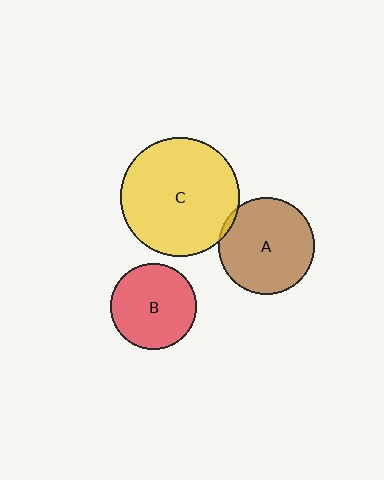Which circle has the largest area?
Circle C (yellow).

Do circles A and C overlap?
Yes.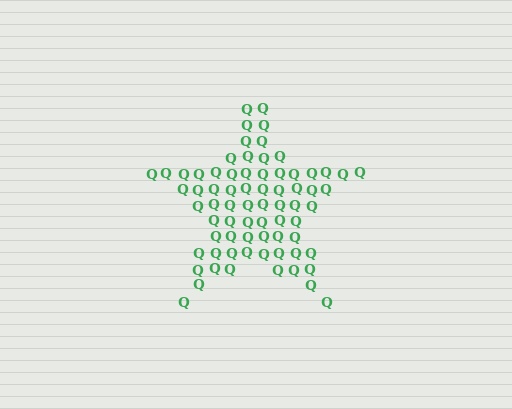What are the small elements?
The small elements are letter Q's.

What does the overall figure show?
The overall figure shows a star.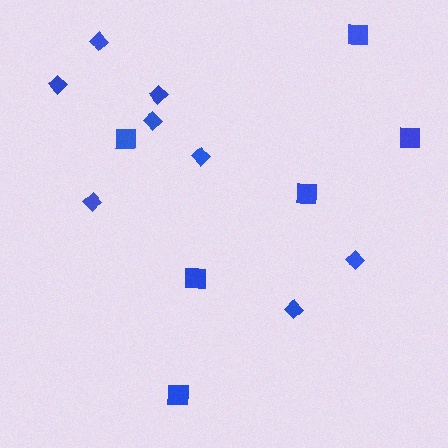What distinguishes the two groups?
There are 2 groups: one group of squares (6) and one group of diamonds (8).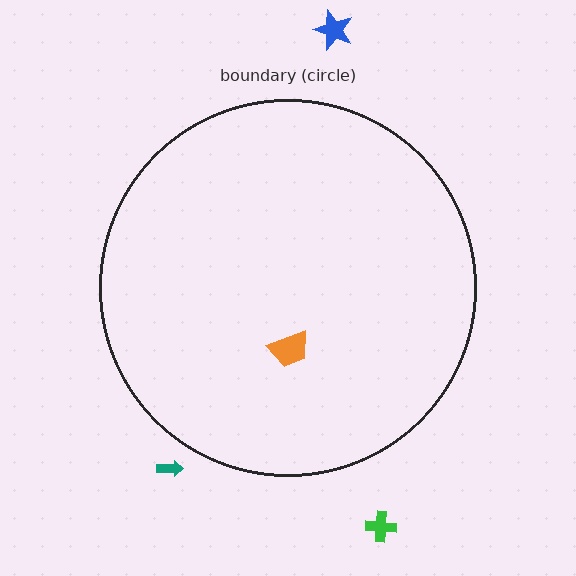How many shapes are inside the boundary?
1 inside, 3 outside.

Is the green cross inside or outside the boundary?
Outside.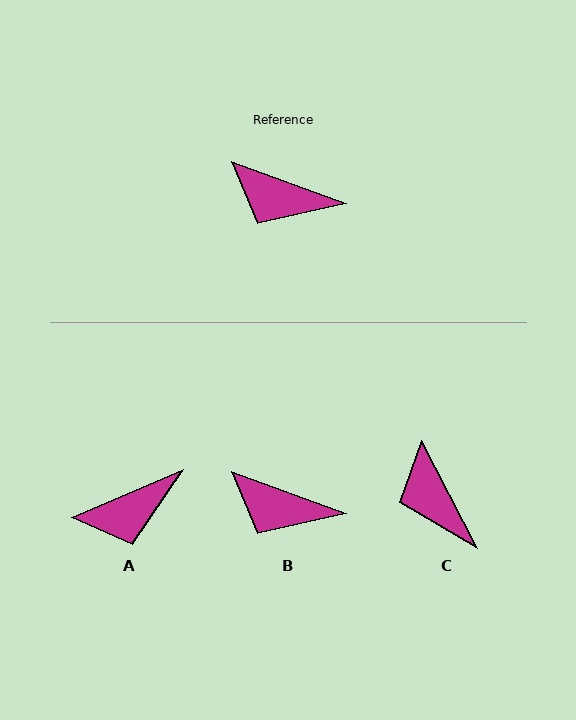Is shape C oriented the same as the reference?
No, it is off by about 43 degrees.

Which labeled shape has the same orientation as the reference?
B.